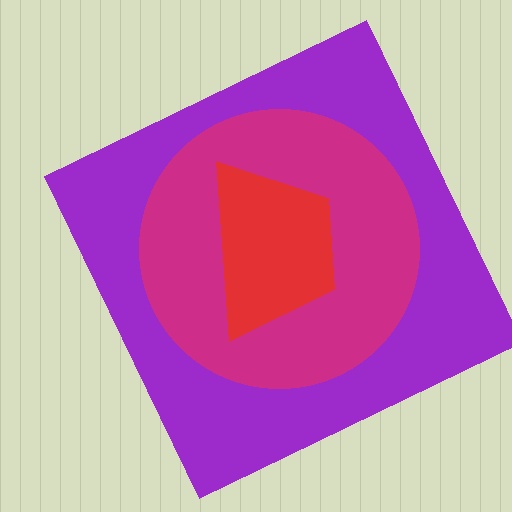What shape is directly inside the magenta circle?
The red trapezoid.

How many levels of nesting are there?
3.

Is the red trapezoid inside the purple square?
Yes.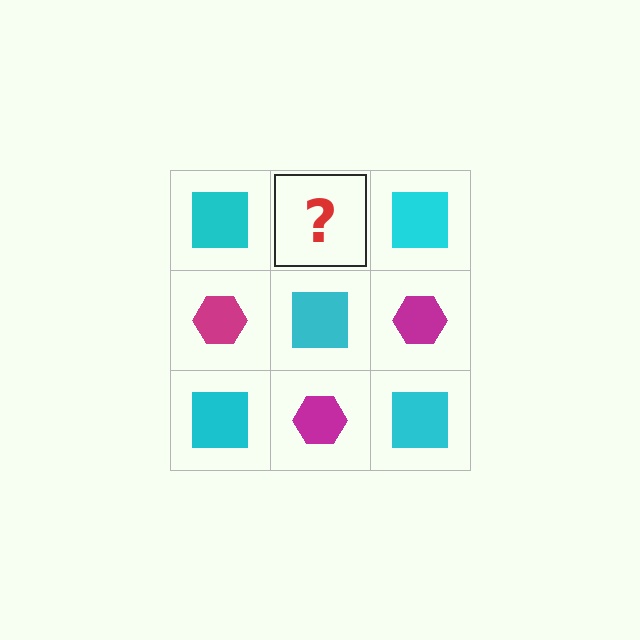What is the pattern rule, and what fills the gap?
The rule is that it alternates cyan square and magenta hexagon in a checkerboard pattern. The gap should be filled with a magenta hexagon.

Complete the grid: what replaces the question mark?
The question mark should be replaced with a magenta hexagon.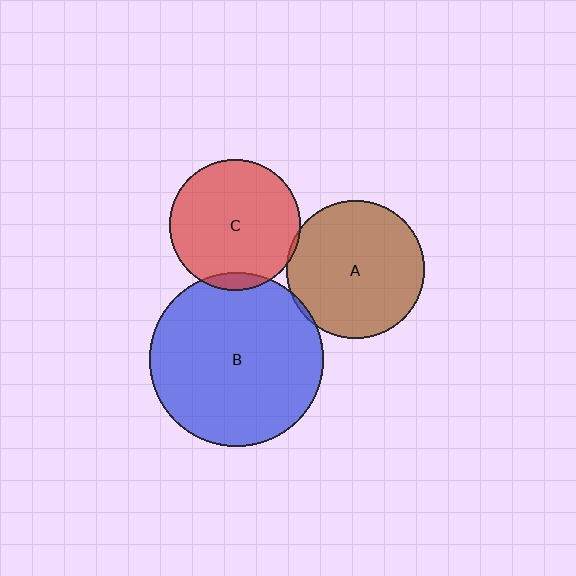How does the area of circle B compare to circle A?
Approximately 1.6 times.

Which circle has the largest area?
Circle B (blue).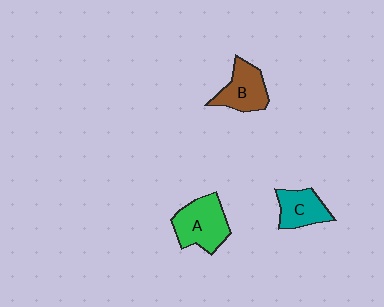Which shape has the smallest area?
Shape C (teal).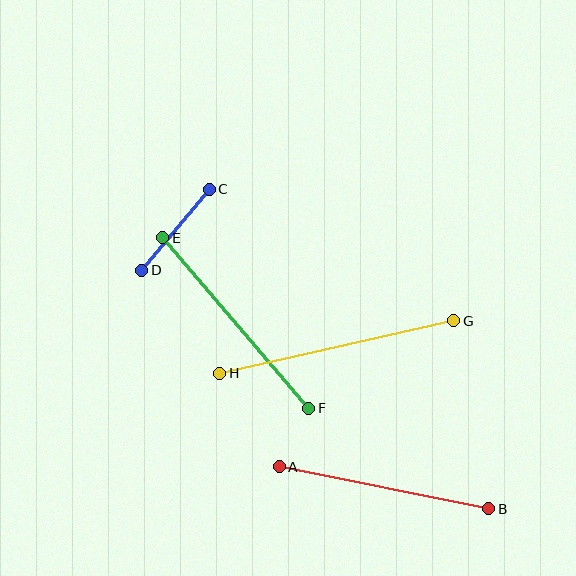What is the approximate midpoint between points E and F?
The midpoint is at approximately (236, 323) pixels.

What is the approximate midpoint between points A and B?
The midpoint is at approximately (384, 488) pixels.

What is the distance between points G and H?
The distance is approximately 240 pixels.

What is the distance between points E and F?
The distance is approximately 225 pixels.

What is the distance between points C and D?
The distance is approximately 105 pixels.